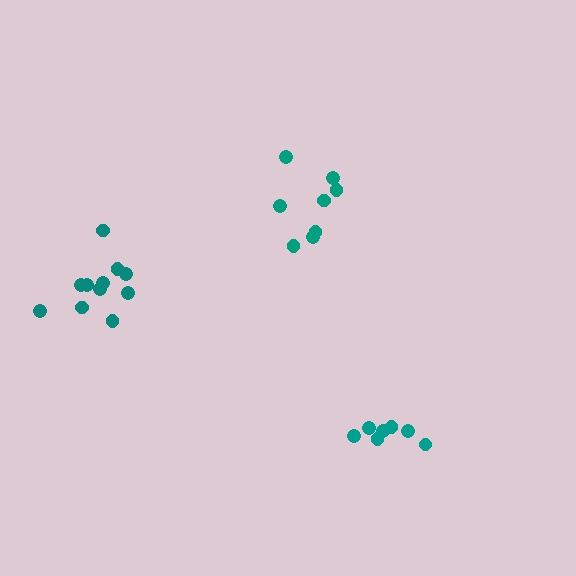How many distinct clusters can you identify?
There are 3 distinct clusters.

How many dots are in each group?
Group 1: 7 dots, Group 2: 11 dots, Group 3: 8 dots (26 total).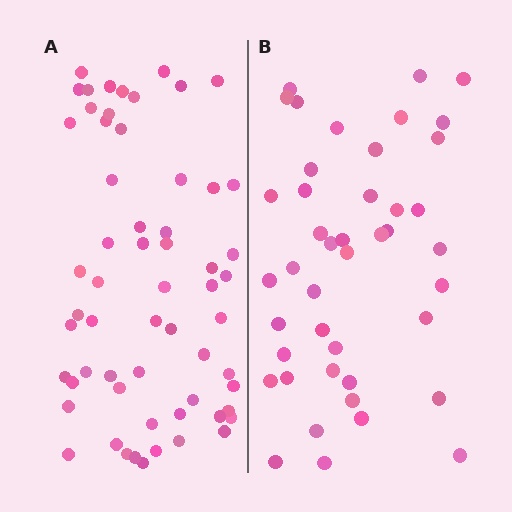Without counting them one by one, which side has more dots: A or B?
Region A (the left region) has more dots.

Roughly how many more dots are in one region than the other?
Region A has approximately 15 more dots than region B.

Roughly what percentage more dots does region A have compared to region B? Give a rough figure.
About 40% more.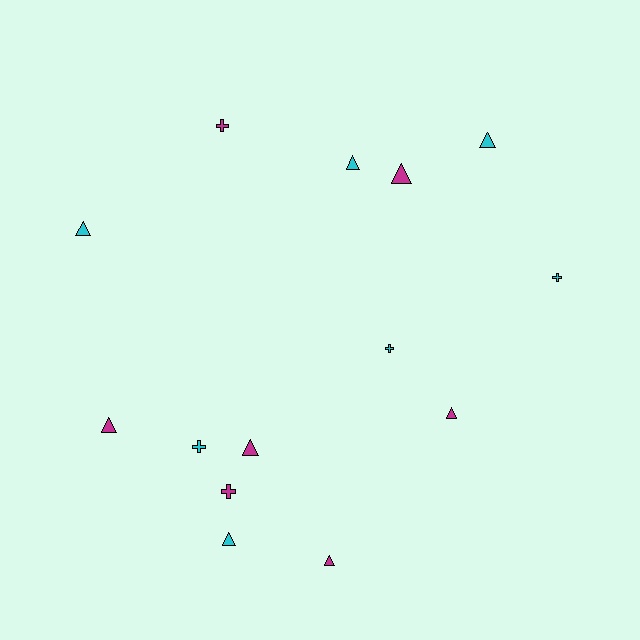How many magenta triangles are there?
There are 5 magenta triangles.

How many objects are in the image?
There are 14 objects.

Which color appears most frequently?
Magenta, with 7 objects.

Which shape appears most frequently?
Triangle, with 9 objects.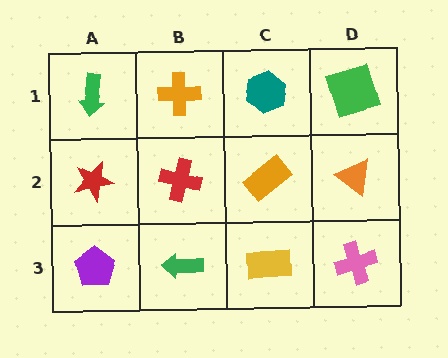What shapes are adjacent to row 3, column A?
A red star (row 2, column A), a green arrow (row 3, column B).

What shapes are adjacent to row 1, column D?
An orange triangle (row 2, column D), a teal hexagon (row 1, column C).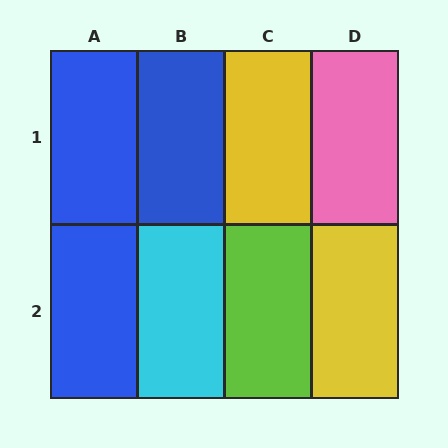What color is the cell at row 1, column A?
Blue.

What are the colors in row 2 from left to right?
Blue, cyan, lime, yellow.